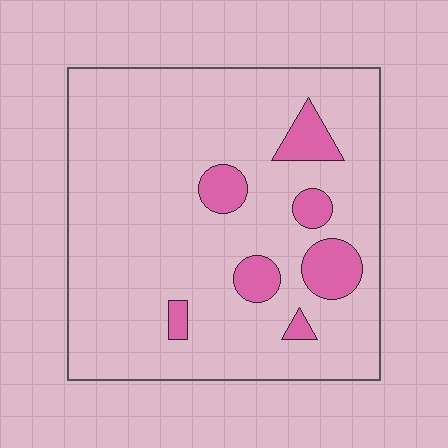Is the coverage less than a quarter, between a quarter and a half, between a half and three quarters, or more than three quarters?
Less than a quarter.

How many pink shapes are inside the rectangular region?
7.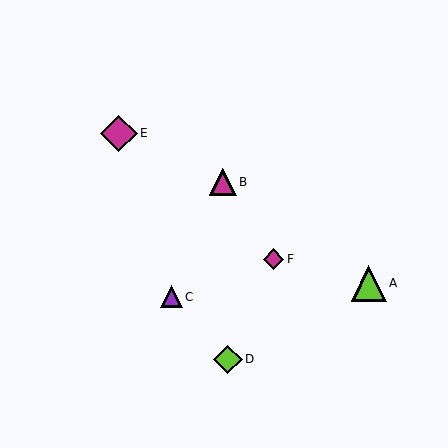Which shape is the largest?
The magenta diamond (labeled E) is the largest.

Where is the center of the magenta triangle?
The center of the magenta triangle is at (223, 182).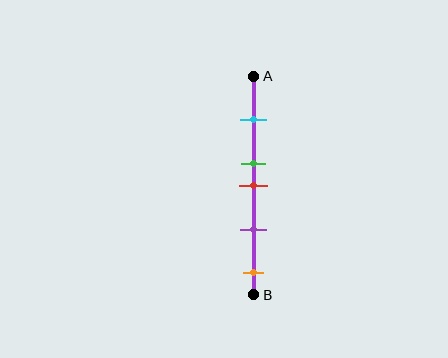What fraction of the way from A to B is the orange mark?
The orange mark is approximately 90% (0.9) of the way from A to B.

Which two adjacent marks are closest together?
The green and red marks are the closest adjacent pair.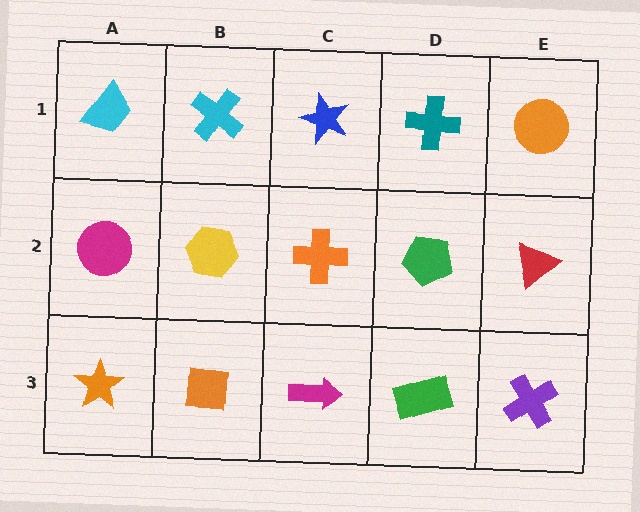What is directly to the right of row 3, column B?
A magenta arrow.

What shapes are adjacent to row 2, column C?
A blue star (row 1, column C), a magenta arrow (row 3, column C), a yellow hexagon (row 2, column B), a green pentagon (row 2, column D).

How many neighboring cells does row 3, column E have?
2.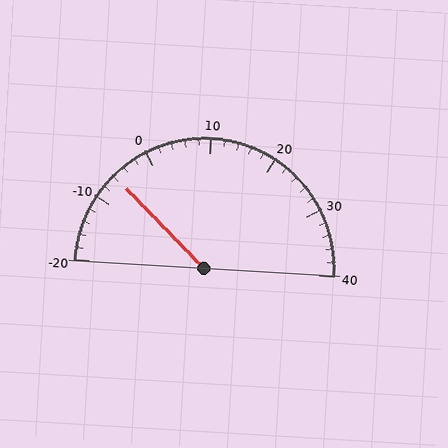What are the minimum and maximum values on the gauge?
The gauge ranges from -20 to 40.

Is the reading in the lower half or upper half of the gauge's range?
The reading is in the lower half of the range (-20 to 40).